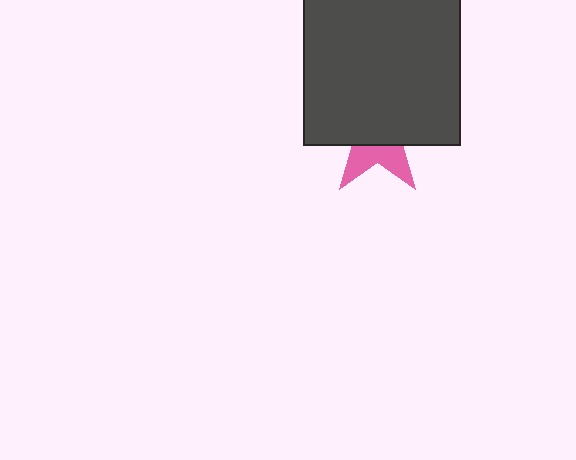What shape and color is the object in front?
The object in front is a dark gray rectangle.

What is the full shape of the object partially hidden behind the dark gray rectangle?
The partially hidden object is a pink star.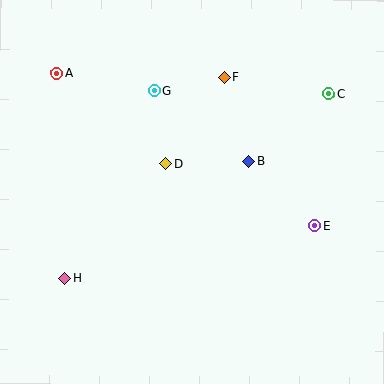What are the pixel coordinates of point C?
Point C is at (329, 94).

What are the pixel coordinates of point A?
Point A is at (57, 73).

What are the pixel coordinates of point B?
Point B is at (249, 162).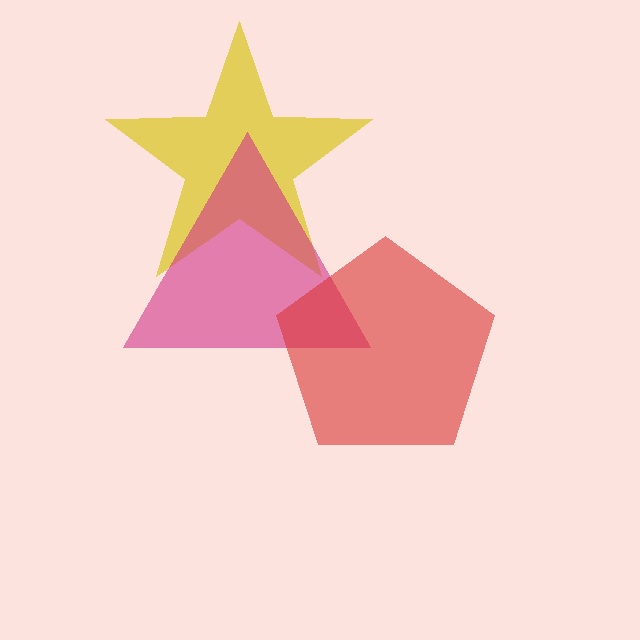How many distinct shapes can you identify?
There are 3 distinct shapes: a yellow star, a magenta triangle, a red pentagon.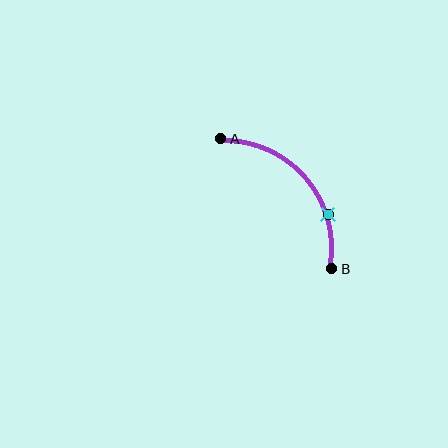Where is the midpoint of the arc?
The arc midpoint is the point on the curve farthest from the straight line joining A and B. It sits above and to the right of that line.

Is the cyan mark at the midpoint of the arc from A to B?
No. The cyan mark lies on the arc but is closer to endpoint B. The arc midpoint would be at the point on the curve equidistant along the arc from both A and B.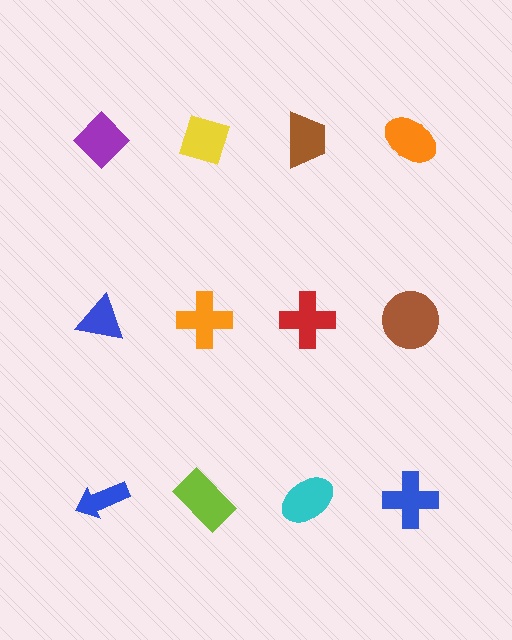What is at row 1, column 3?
A brown trapezoid.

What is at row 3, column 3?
A cyan ellipse.